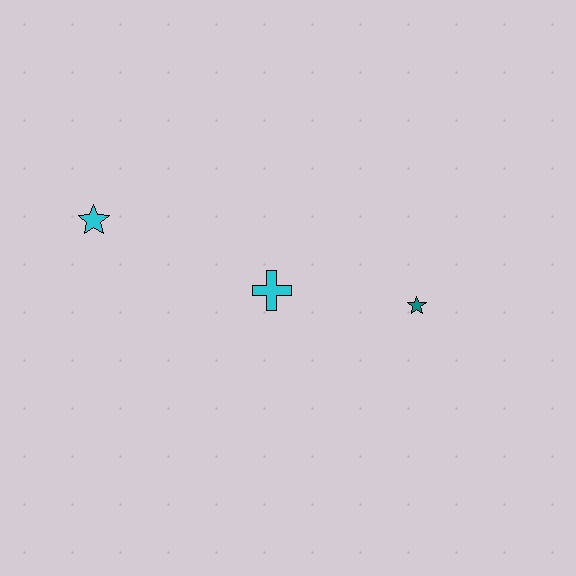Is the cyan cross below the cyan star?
Yes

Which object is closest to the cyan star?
The cyan cross is closest to the cyan star.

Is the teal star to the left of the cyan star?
No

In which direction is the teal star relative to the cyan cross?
The teal star is to the right of the cyan cross.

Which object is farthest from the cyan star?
The teal star is farthest from the cyan star.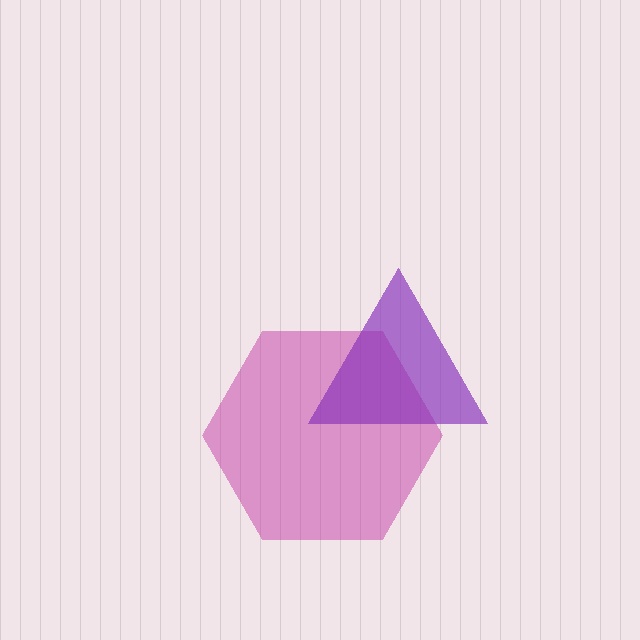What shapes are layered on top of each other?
The layered shapes are: a magenta hexagon, a purple triangle.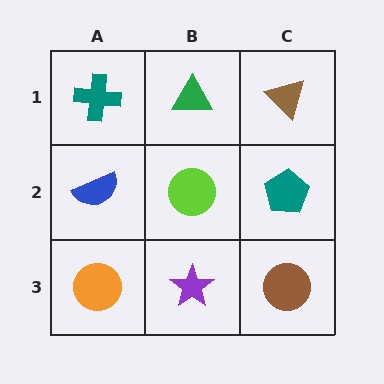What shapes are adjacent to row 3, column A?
A blue semicircle (row 2, column A), a purple star (row 3, column B).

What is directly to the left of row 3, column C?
A purple star.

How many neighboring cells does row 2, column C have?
3.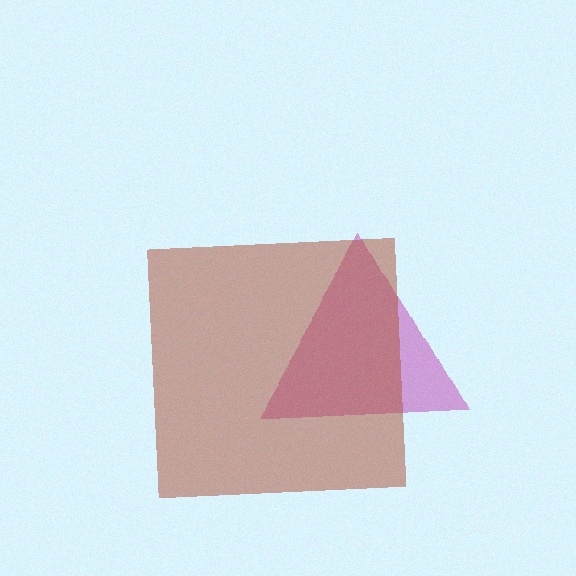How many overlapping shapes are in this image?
There are 2 overlapping shapes in the image.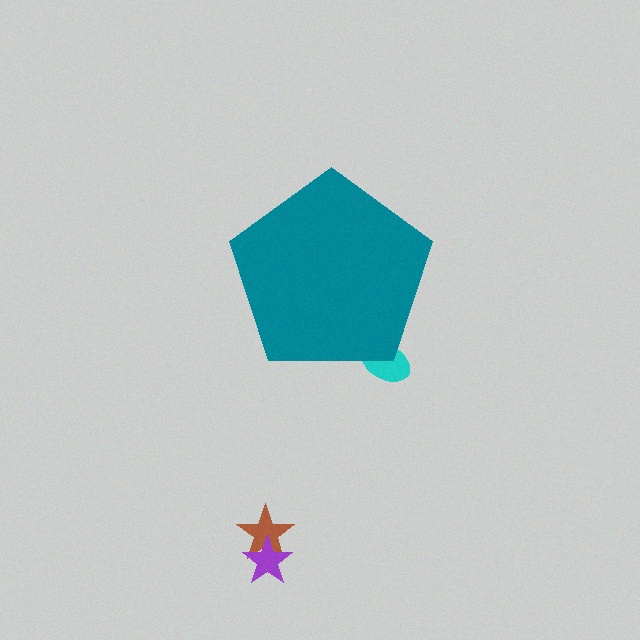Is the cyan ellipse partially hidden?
Yes, the cyan ellipse is partially hidden behind the teal pentagon.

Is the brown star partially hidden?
No, the brown star is fully visible.